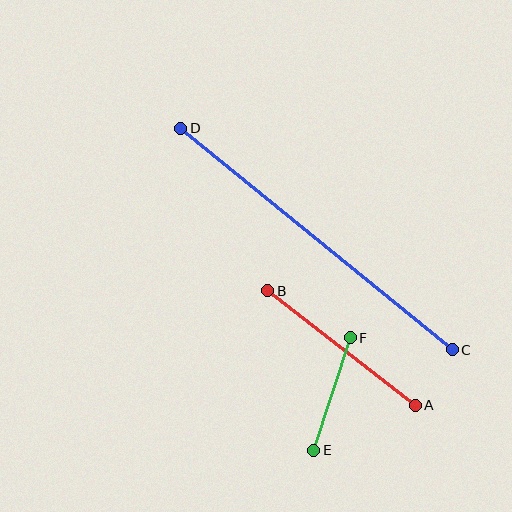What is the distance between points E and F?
The distance is approximately 118 pixels.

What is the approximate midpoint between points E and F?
The midpoint is at approximately (332, 394) pixels.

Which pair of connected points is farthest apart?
Points C and D are farthest apart.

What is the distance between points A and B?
The distance is approximately 186 pixels.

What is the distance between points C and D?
The distance is approximately 351 pixels.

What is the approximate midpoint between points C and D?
The midpoint is at approximately (317, 239) pixels.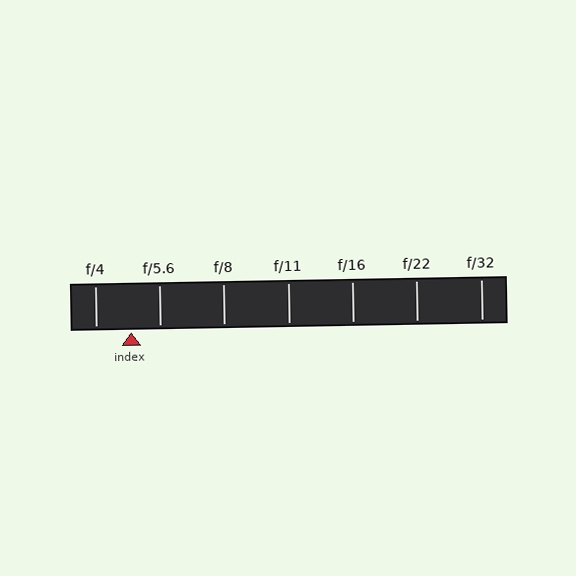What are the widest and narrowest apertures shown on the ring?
The widest aperture shown is f/4 and the narrowest is f/32.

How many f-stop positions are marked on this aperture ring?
There are 7 f-stop positions marked.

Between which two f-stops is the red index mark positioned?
The index mark is between f/4 and f/5.6.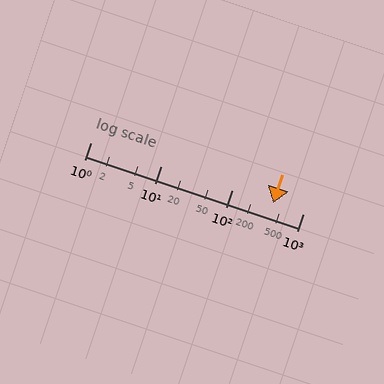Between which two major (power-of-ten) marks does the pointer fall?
The pointer is between 100 and 1000.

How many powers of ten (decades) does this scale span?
The scale spans 3 decades, from 1 to 1000.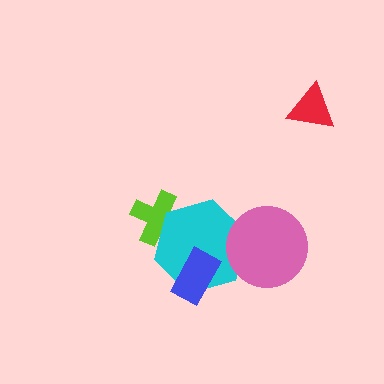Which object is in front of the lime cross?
The cyan hexagon is in front of the lime cross.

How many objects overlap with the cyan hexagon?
3 objects overlap with the cyan hexagon.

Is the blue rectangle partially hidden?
No, no other shape covers it.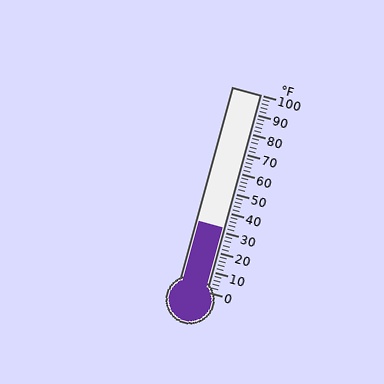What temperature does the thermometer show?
The thermometer shows approximately 32°F.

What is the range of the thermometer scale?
The thermometer scale ranges from 0°F to 100°F.